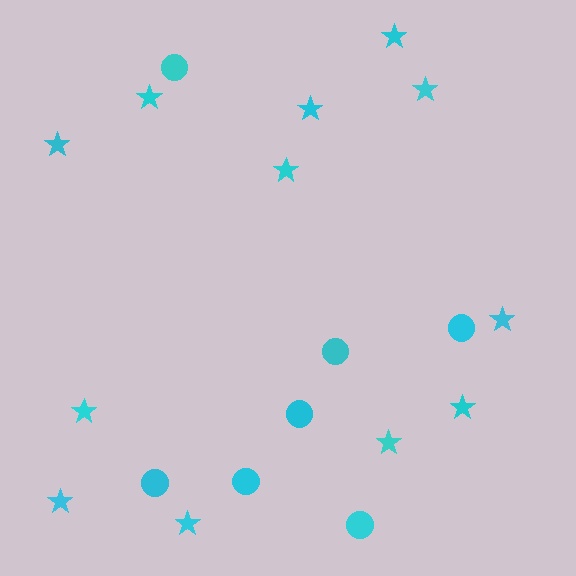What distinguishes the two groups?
There are 2 groups: one group of stars (12) and one group of circles (7).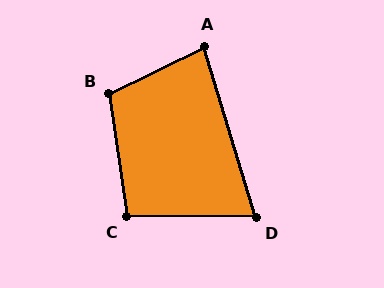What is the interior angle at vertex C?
Approximately 99 degrees (obtuse).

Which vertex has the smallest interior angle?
D, at approximately 73 degrees.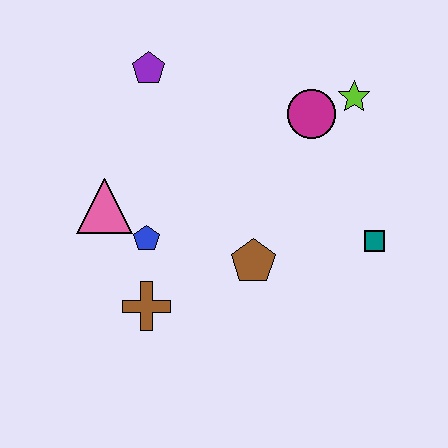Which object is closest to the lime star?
The magenta circle is closest to the lime star.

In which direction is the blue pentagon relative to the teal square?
The blue pentagon is to the left of the teal square.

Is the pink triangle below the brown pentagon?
No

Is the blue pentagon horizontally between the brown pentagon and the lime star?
No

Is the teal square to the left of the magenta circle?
No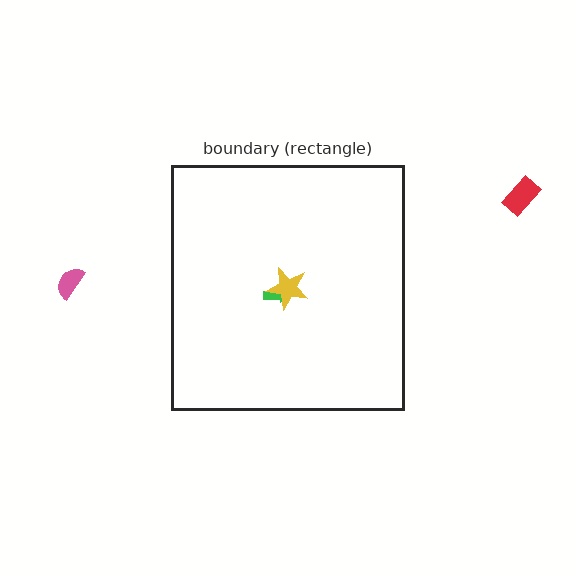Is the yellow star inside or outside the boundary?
Inside.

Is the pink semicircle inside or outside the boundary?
Outside.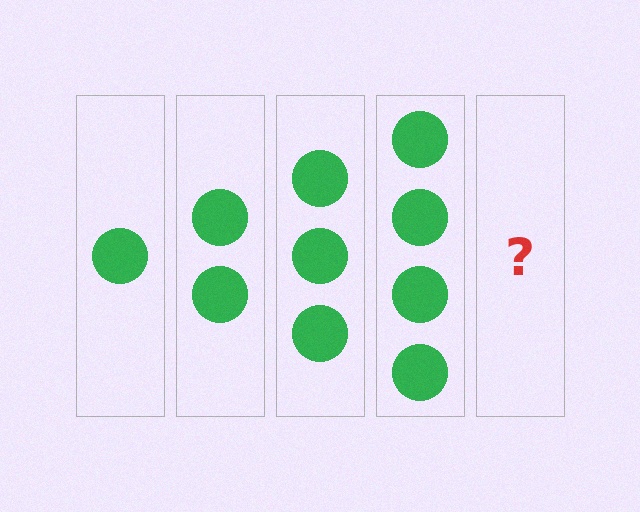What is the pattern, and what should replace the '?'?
The pattern is that each step adds one more circle. The '?' should be 5 circles.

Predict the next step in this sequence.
The next step is 5 circles.